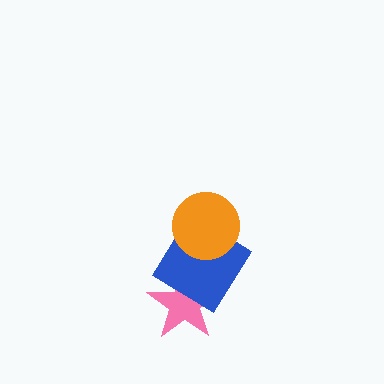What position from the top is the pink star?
The pink star is 3rd from the top.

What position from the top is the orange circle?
The orange circle is 1st from the top.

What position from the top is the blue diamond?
The blue diamond is 2nd from the top.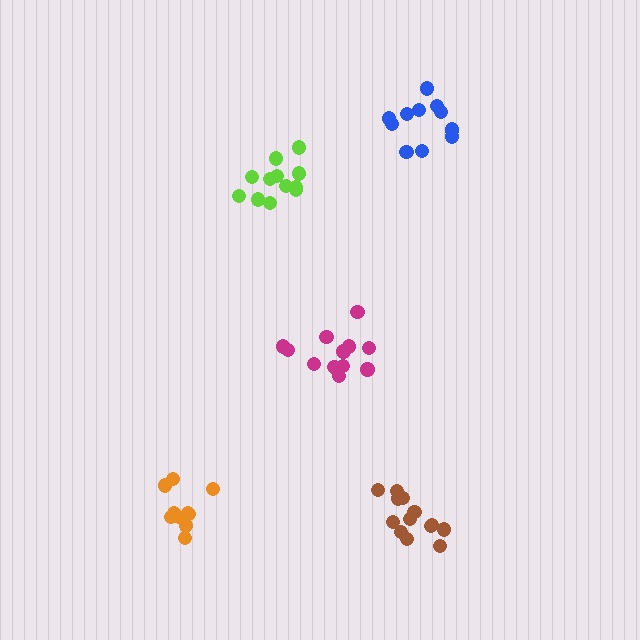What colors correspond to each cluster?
The clusters are colored: brown, magenta, orange, blue, lime.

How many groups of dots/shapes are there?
There are 5 groups.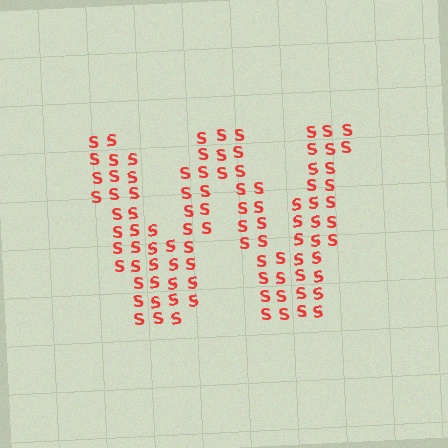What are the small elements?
The small elements are letter S's.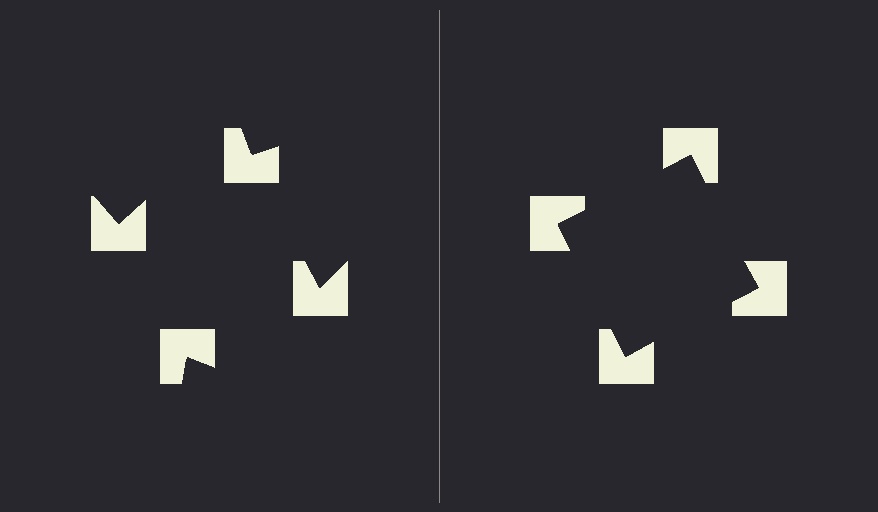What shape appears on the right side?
An illusory square.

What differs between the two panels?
The notched squares are positioned identically on both sides; only the wedge orientations differ. On the right they align to a square; on the left they are misaligned.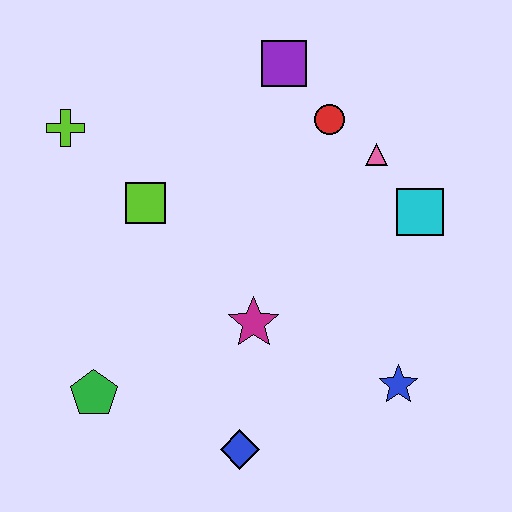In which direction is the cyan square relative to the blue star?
The cyan square is above the blue star.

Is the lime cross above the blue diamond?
Yes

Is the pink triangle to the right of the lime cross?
Yes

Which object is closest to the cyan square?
The pink triangle is closest to the cyan square.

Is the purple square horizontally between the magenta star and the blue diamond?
No